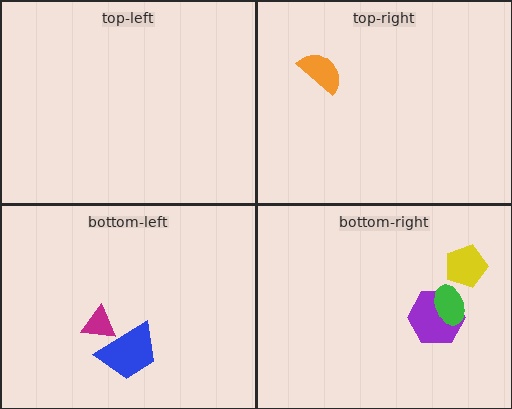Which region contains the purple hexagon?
The bottom-right region.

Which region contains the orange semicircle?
The top-right region.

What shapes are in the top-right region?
The orange semicircle.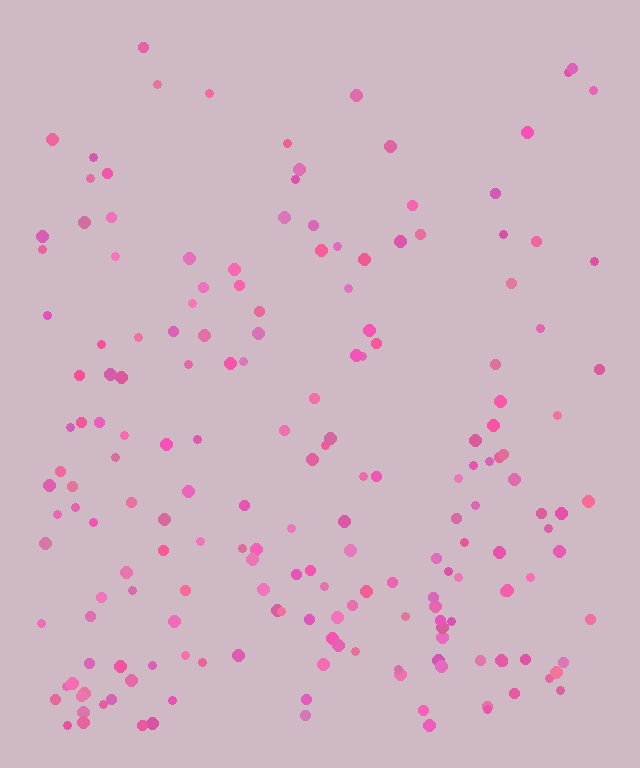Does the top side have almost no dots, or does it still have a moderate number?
Still a moderate number, just noticeably fewer than the bottom.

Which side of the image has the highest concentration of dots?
The bottom.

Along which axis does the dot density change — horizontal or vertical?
Vertical.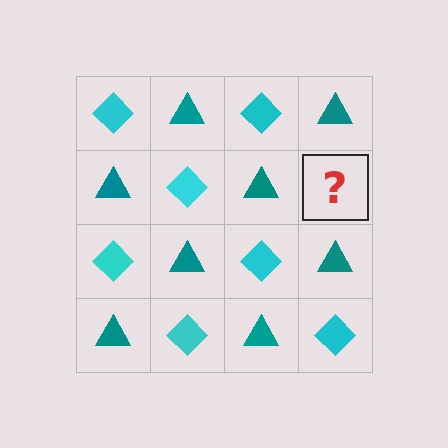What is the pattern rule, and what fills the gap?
The rule is that it alternates cyan diamond and teal triangle in a checkerboard pattern. The gap should be filled with a cyan diamond.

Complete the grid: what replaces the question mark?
The question mark should be replaced with a cyan diamond.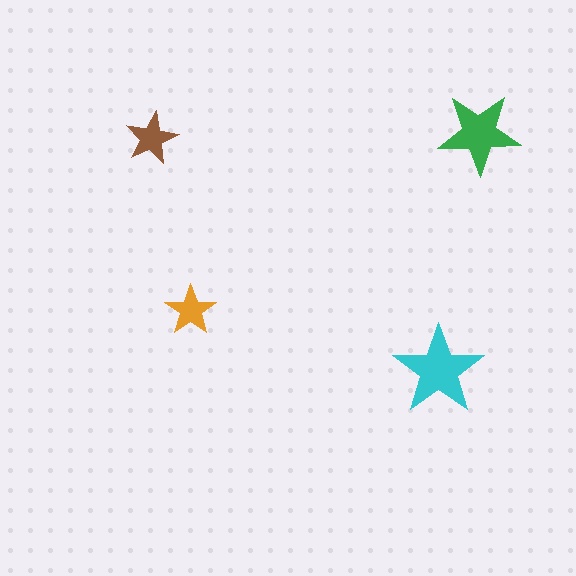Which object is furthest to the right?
The green star is rightmost.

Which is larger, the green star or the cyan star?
The cyan one.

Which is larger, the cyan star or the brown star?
The cyan one.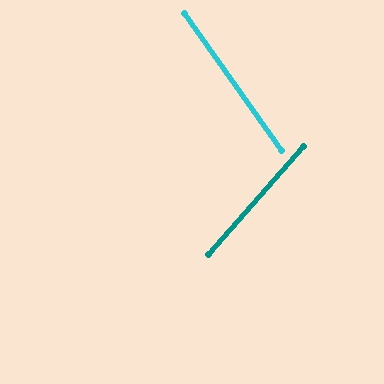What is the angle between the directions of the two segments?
Approximately 77 degrees.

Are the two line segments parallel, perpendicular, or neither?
Neither parallel nor perpendicular — they differ by about 77°.